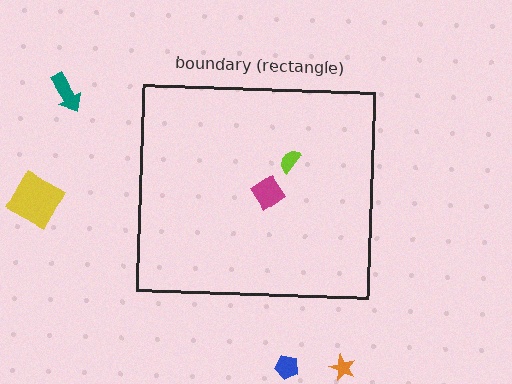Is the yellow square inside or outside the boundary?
Outside.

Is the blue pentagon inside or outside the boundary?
Outside.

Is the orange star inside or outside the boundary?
Outside.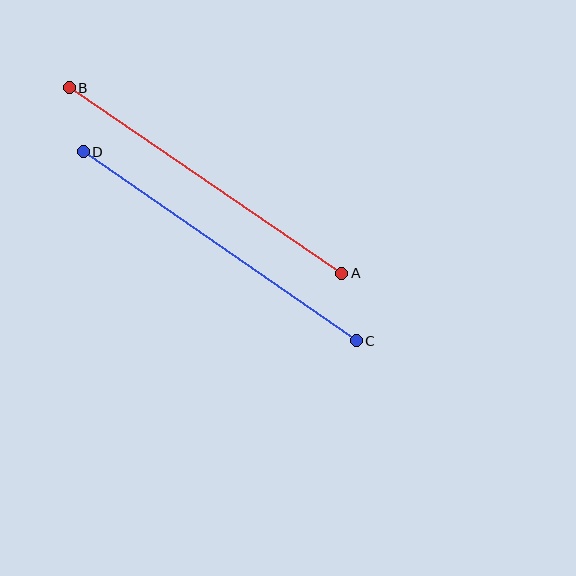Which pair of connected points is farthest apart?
Points C and D are farthest apart.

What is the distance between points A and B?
The distance is approximately 330 pixels.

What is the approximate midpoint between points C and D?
The midpoint is at approximately (220, 246) pixels.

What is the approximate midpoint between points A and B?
The midpoint is at approximately (206, 181) pixels.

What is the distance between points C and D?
The distance is approximately 332 pixels.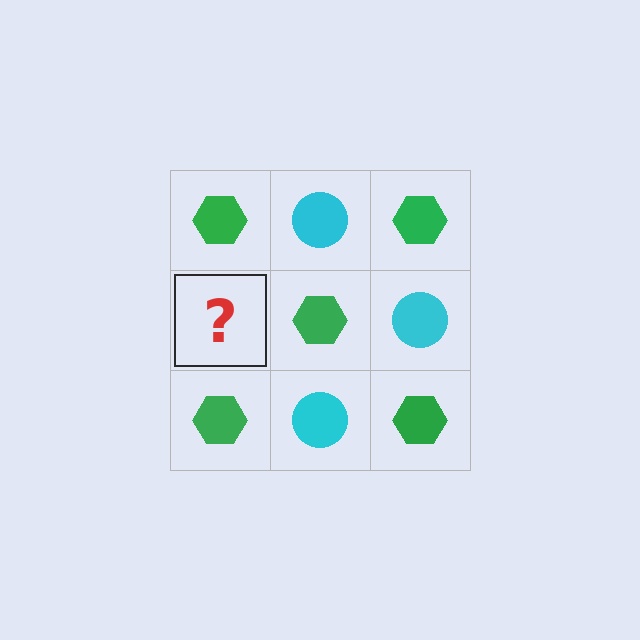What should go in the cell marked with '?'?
The missing cell should contain a cyan circle.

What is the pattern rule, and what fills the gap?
The rule is that it alternates green hexagon and cyan circle in a checkerboard pattern. The gap should be filled with a cyan circle.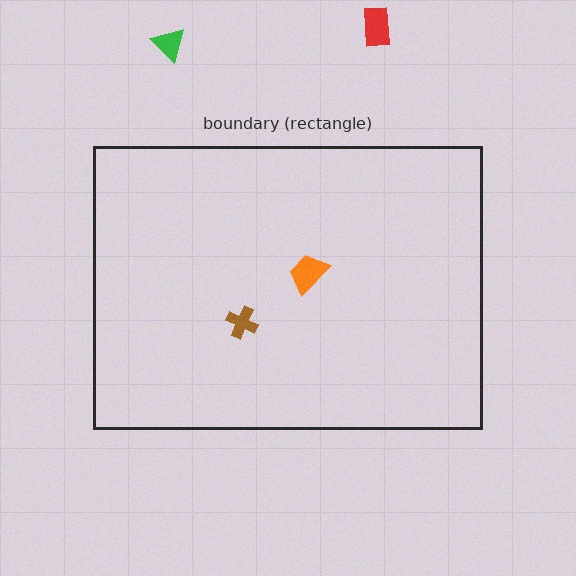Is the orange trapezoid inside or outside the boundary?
Inside.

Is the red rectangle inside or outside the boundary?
Outside.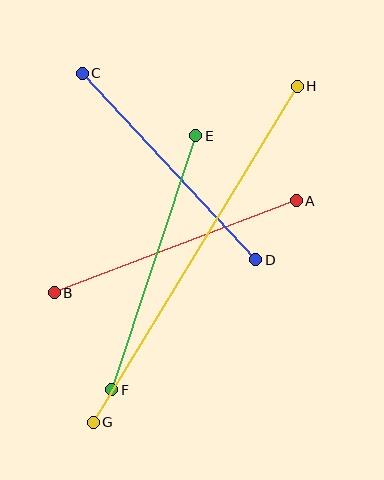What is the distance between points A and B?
The distance is approximately 259 pixels.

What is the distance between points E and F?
The distance is approximately 267 pixels.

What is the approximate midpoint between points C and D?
The midpoint is at approximately (169, 166) pixels.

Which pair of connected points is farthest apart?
Points G and H are farthest apart.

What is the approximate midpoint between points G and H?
The midpoint is at approximately (195, 254) pixels.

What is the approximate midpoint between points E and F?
The midpoint is at approximately (154, 263) pixels.